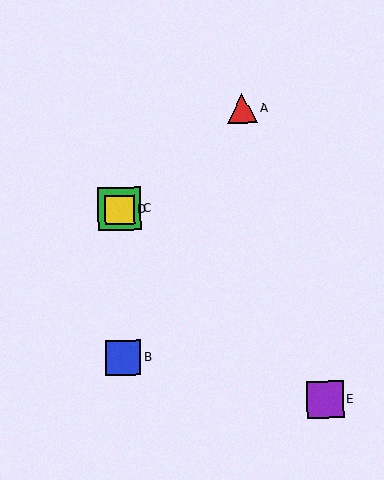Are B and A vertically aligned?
No, B is at x≈123 and A is at x≈242.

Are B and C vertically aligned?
Yes, both are at x≈123.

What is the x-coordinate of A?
Object A is at x≈242.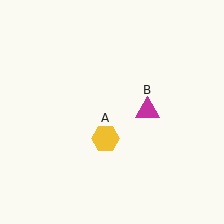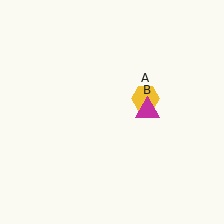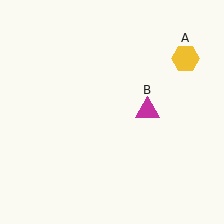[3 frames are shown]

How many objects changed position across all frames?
1 object changed position: yellow hexagon (object A).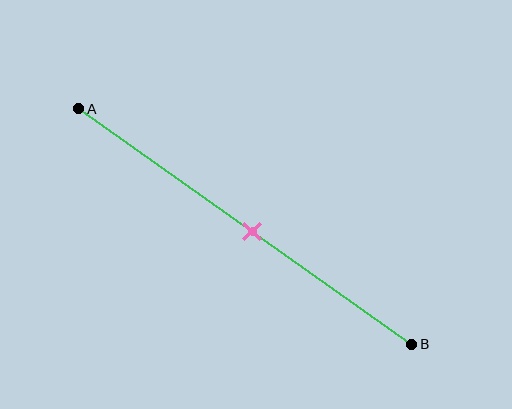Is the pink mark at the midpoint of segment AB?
Yes, the mark is approximately at the midpoint.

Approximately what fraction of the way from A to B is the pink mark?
The pink mark is approximately 50% of the way from A to B.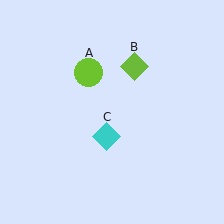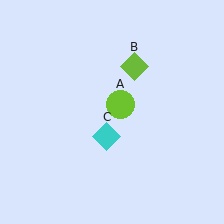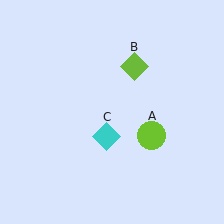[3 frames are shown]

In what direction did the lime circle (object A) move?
The lime circle (object A) moved down and to the right.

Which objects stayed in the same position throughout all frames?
Lime diamond (object B) and cyan diamond (object C) remained stationary.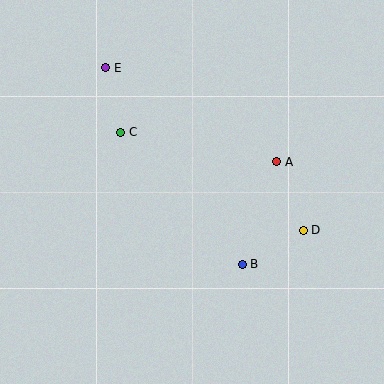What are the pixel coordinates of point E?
Point E is at (106, 68).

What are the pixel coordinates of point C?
Point C is at (121, 132).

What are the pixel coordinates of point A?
Point A is at (277, 162).